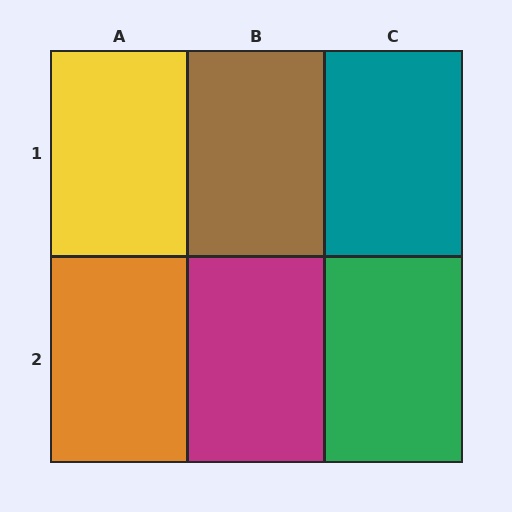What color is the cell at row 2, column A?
Orange.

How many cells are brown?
1 cell is brown.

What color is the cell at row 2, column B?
Magenta.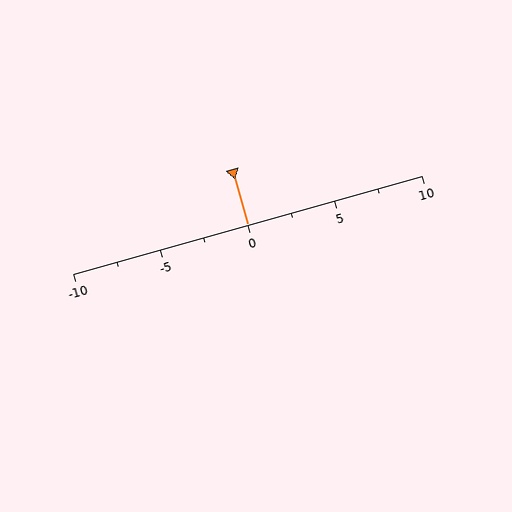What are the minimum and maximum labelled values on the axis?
The axis runs from -10 to 10.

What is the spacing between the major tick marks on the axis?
The major ticks are spaced 5 apart.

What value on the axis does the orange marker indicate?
The marker indicates approximately 0.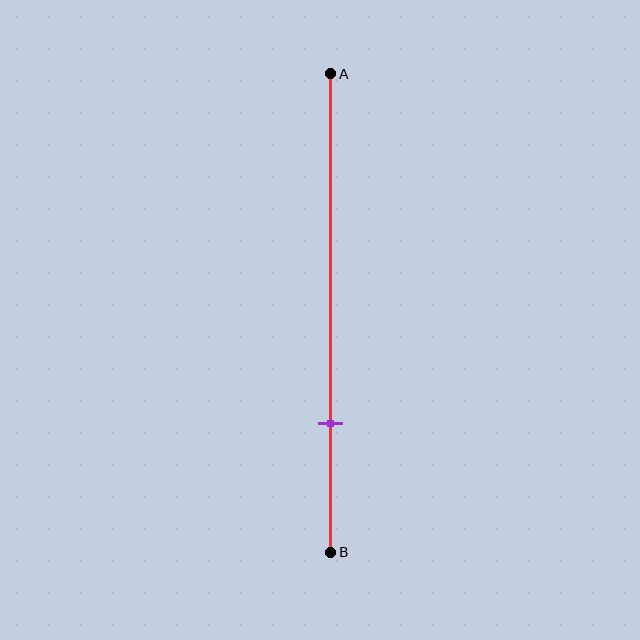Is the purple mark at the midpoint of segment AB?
No, the mark is at about 75% from A, not at the 50% midpoint.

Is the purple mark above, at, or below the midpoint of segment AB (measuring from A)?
The purple mark is below the midpoint of segment AB.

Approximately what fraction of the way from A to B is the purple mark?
The purple mark is approximately 75% of the way from A to B.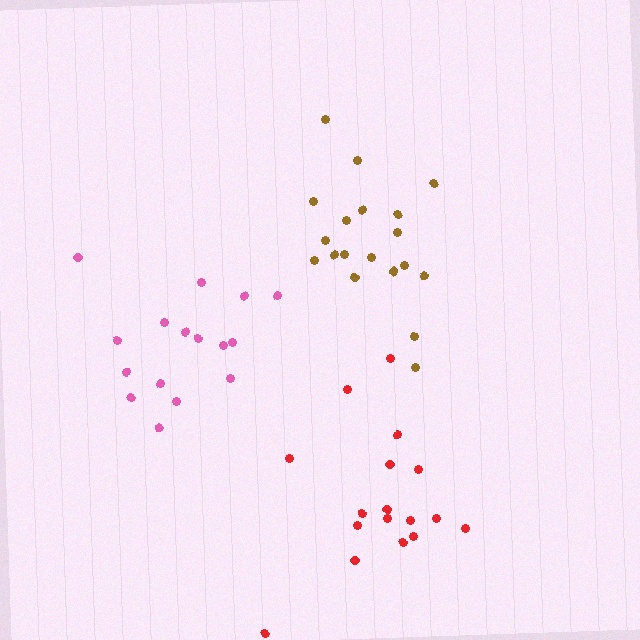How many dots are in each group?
Group 1: 17 dots, Group 2: 19 dots, Group 3: 16 dots (52 total).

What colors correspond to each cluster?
The clusters are colored: red, brown, pink.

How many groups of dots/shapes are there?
There are 3 groups.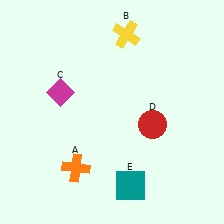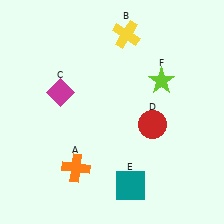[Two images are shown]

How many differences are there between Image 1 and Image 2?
There is 1 difference between the two images.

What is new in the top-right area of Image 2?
A lime star (F) was added in the top-right area of Image 2.